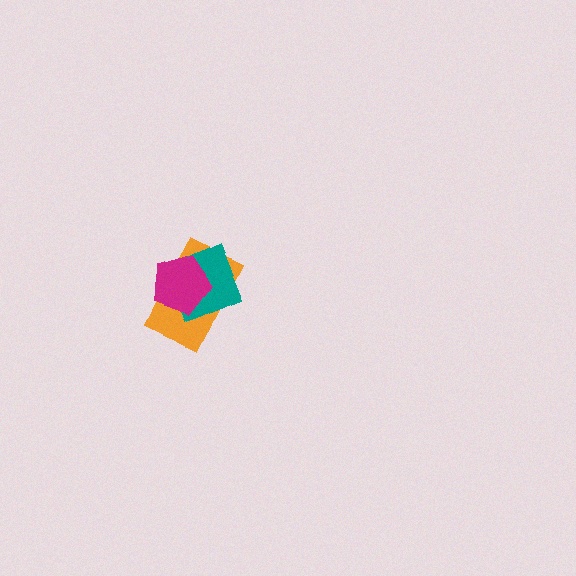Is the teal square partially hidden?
Yes, it is partially covered by another shape.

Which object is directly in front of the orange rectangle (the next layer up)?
The teal square is directly in front of the orange rectangle.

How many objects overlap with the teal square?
2 objects overlap with the teal square.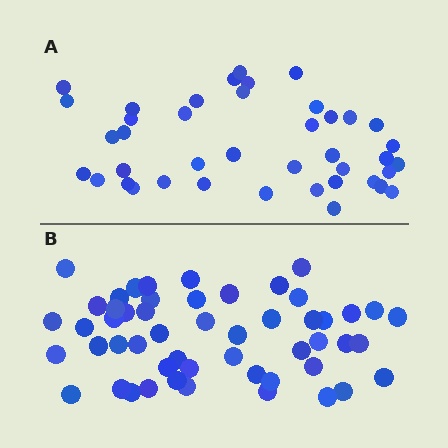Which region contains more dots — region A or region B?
Region B (the bottom region) has more dots.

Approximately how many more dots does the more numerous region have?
Region B has roughly 12 or so more dots than region A.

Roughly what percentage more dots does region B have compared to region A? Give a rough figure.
About 25% more.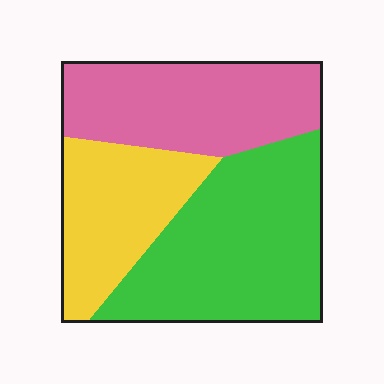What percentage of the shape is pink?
Pink takes up about one third (1/3) of the shape.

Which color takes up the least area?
Yellow, at roughly 25%.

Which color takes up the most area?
Green, at roughly 45%.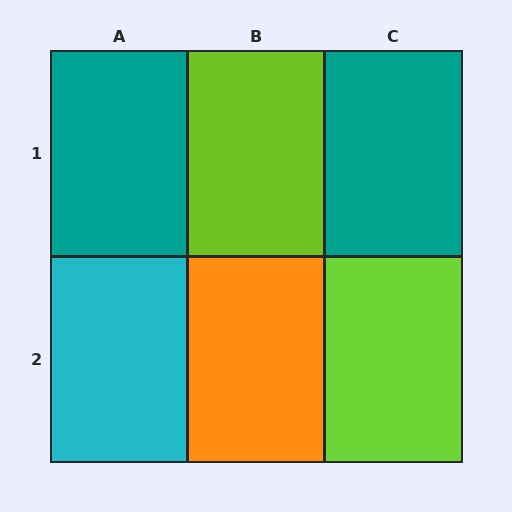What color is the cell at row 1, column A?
Teal.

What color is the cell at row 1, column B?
Lime.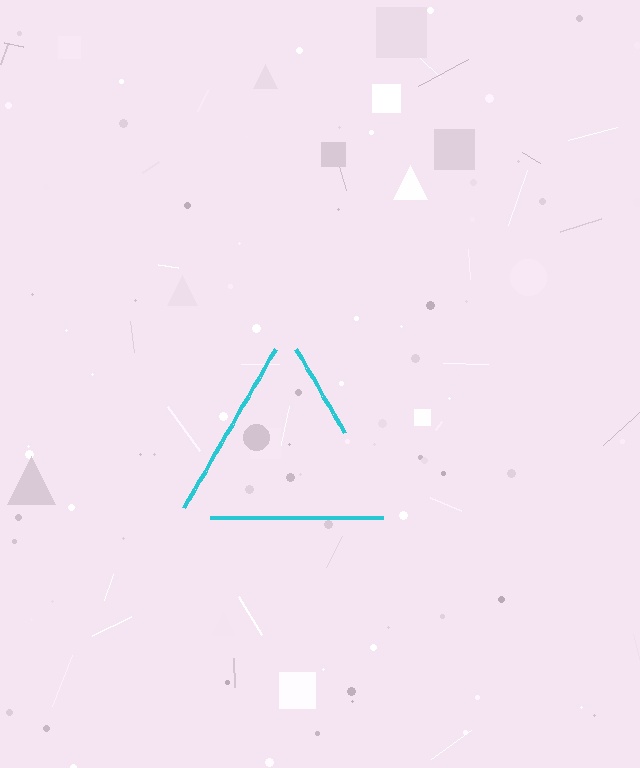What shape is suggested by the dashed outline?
The dashed outline suggests a triangle.